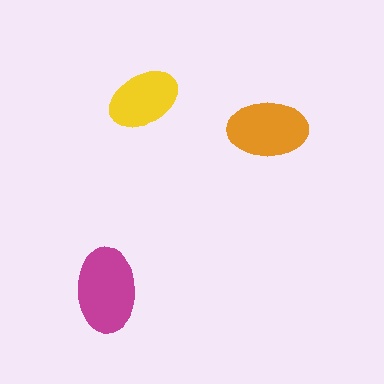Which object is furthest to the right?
The orange ellipse is rightmost.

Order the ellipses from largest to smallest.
the magenta one, the orange one, the yellow one.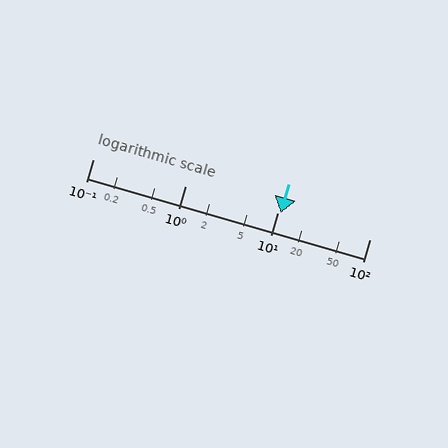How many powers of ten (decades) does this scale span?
The scale spans 3 decades, from 0.1 to 100.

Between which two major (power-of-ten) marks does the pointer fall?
The pointer is between 10 and 100.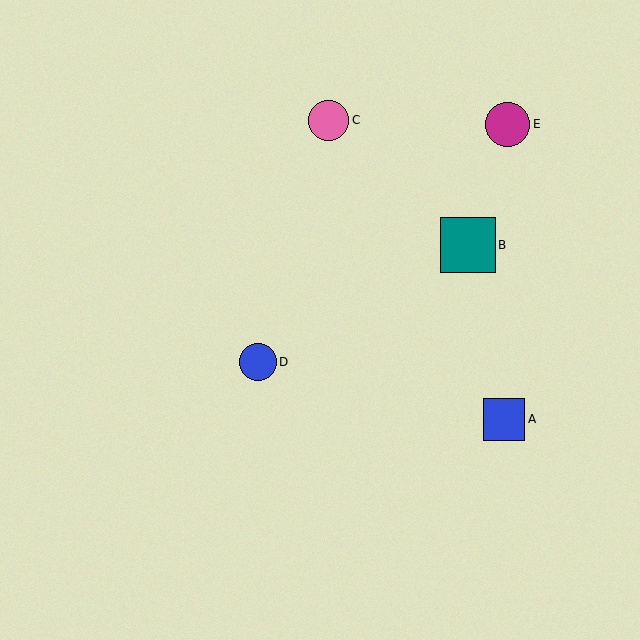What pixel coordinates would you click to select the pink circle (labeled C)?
Click at (329, 120) to select the pink circle C.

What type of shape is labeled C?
Shape C is a pink circle.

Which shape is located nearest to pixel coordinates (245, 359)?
The blue circle (labeled D) at (258, 362) is nearest to that location.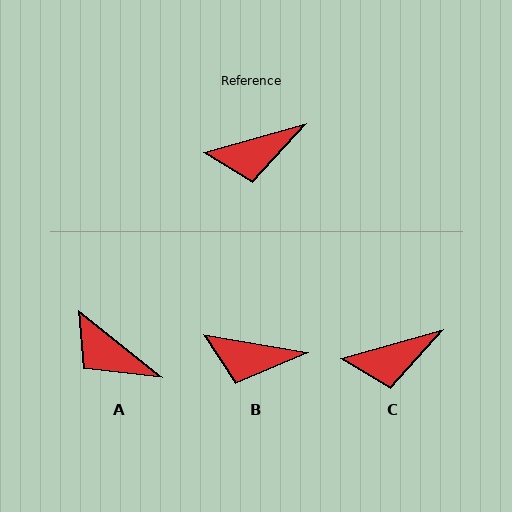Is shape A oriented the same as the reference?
No, it is off by about 54 degrees.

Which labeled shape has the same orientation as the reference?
C.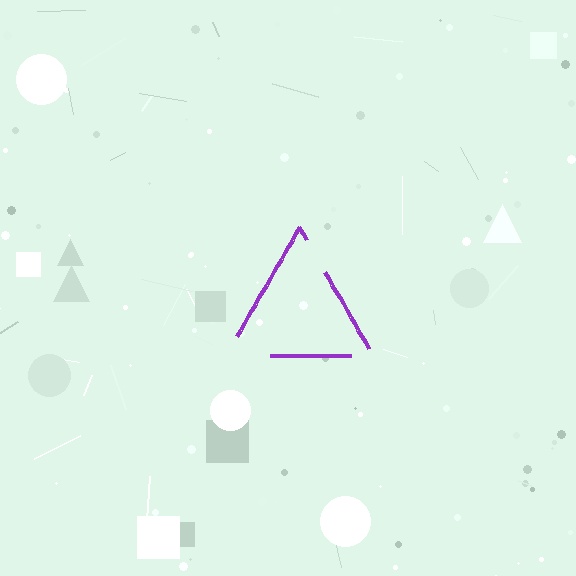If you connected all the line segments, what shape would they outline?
They would outline a triangle.